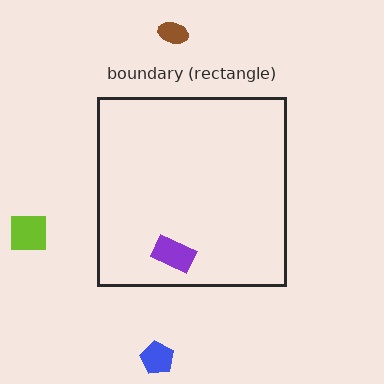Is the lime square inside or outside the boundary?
Outside.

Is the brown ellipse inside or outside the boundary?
Outside.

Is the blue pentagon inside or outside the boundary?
Outside.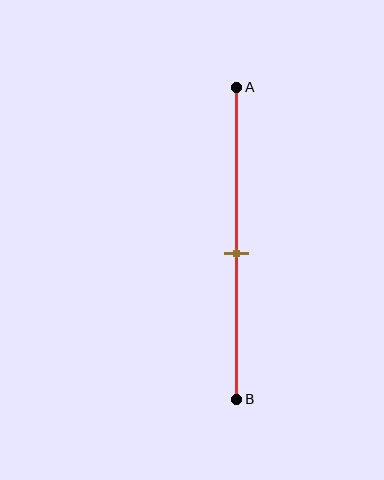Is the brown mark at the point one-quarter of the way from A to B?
No, the mark is at about 55% from A, not at the 25% one-quarter point.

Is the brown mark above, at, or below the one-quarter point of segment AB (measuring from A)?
The brown mark is below the one-quarter point of segment AB.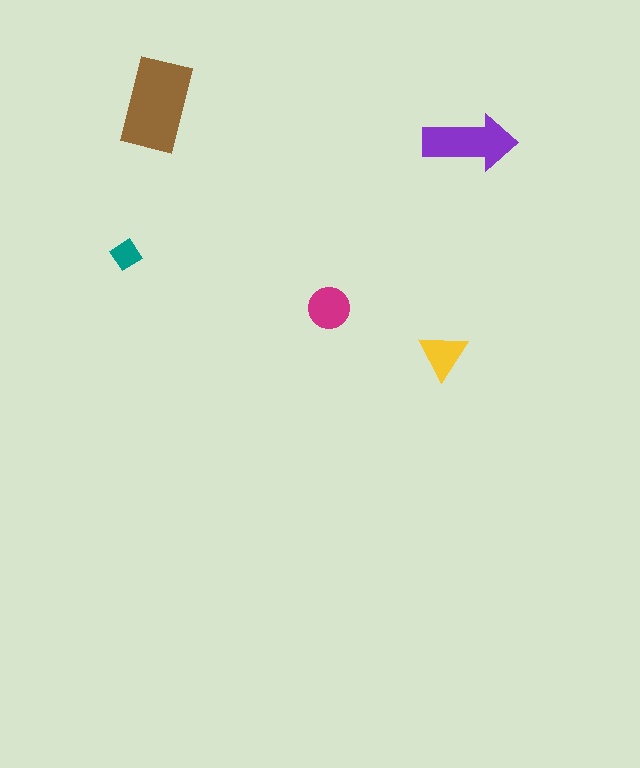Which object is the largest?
The brown rectangle.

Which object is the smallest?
The teal diamond.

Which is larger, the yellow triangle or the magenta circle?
The magenta circle.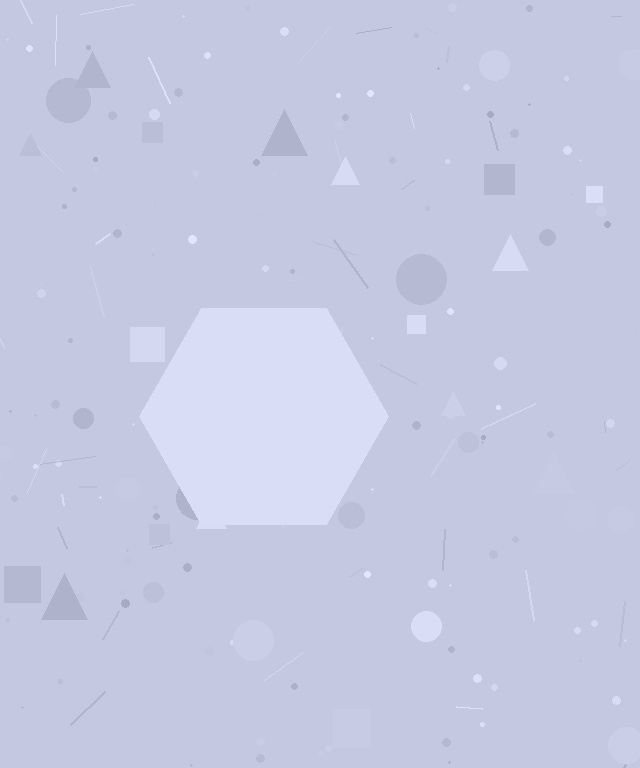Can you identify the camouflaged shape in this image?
The camouflaged shape is a hexagon.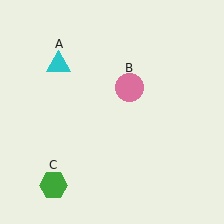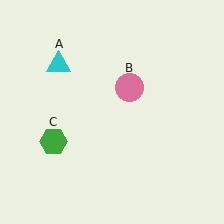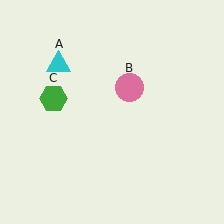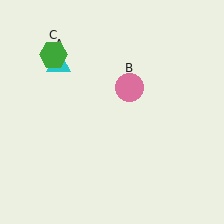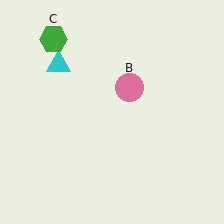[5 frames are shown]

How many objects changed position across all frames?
1 object changed position: green hexagon (object C).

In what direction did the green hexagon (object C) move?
The green hexagon (object C) moved up.